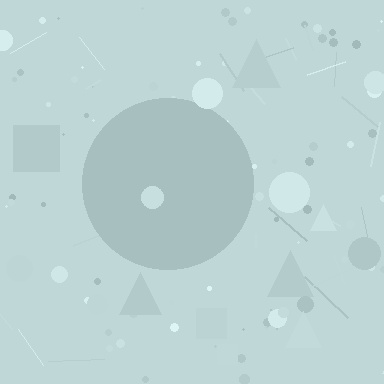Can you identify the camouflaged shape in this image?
The camouflaged shape is a circle.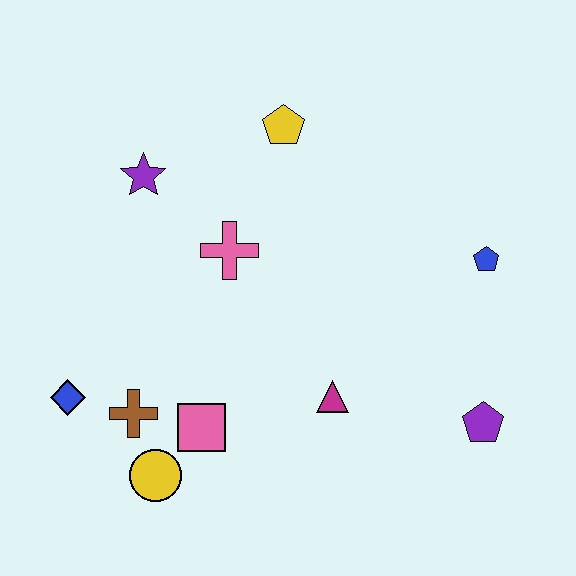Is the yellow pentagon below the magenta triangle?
No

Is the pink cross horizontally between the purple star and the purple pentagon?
Yes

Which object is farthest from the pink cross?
The purple pentagon is farthest from the pink cross.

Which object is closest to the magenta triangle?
The pink square is closest to the magenta triangle.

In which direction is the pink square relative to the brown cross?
The pink square is to the right of the brown cross.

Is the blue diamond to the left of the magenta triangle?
Yes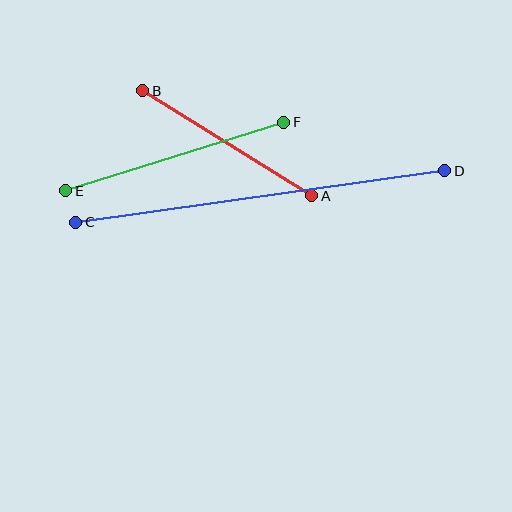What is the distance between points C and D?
The distance is approximately 373 pixels.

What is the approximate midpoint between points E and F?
The midpoint is at approximately (175, 157) pixels.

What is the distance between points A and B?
The distance is approximately 199 pixels.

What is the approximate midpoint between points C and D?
The midpoint is at approximately (260, 196) pixels.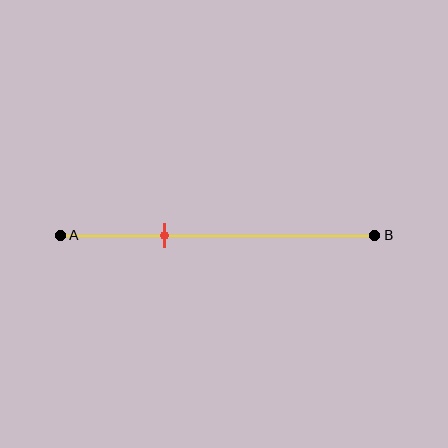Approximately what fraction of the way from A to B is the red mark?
The red mark is approximately 35% of the way from A to B.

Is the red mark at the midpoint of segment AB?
No, the mark is at about 35% from A, not at the 50% midpoint.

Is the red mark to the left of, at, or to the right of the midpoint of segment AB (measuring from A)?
The red mark is to the left of the midpoint of segment AB.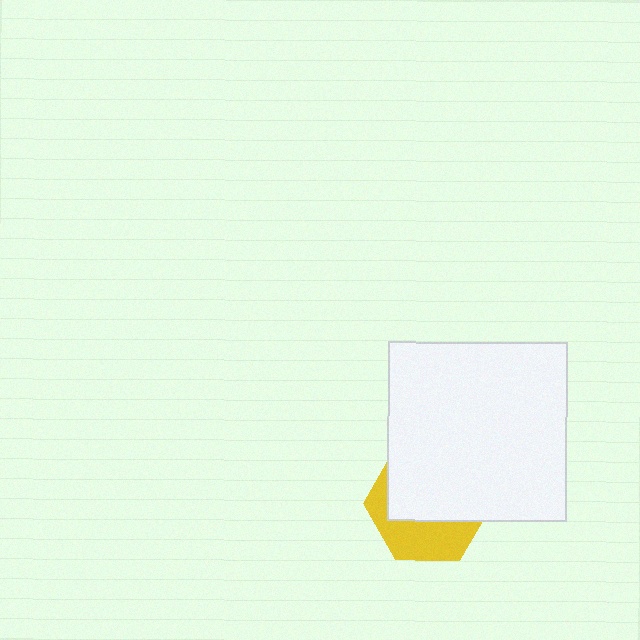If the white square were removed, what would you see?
You would see the complete yellow hexagon.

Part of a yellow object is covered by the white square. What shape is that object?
It is a hexagon.